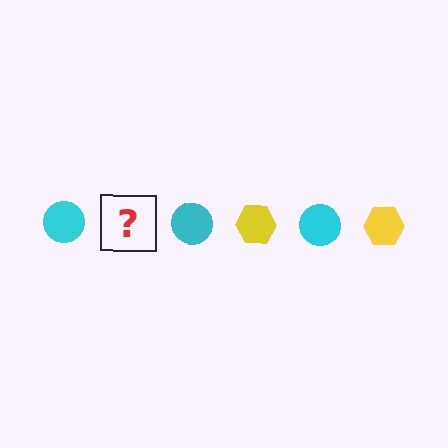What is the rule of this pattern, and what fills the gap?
The rule is that the pattern alternates between cyan circle and yellow hexagon. The gap should be filled with a yellow hexagon.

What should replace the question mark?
The question mark should be replaced with a yellow hexagon.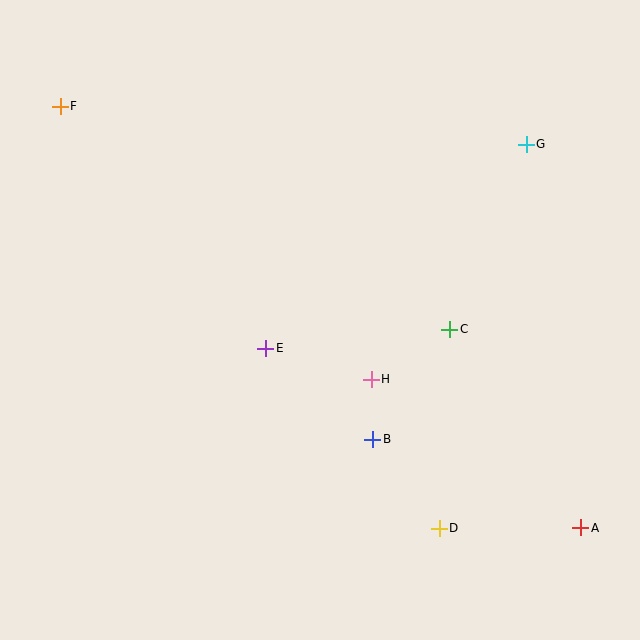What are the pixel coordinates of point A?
Point A is at (581, 528).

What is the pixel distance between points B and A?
The distance between B and A is 226 pixels.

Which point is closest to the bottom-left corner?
Point E is closest to the bottom-left corner.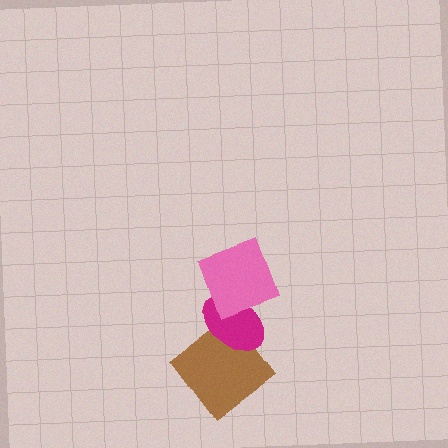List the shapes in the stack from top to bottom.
From top to bottom: the pink square, the magenta ellipse, the brown diamond.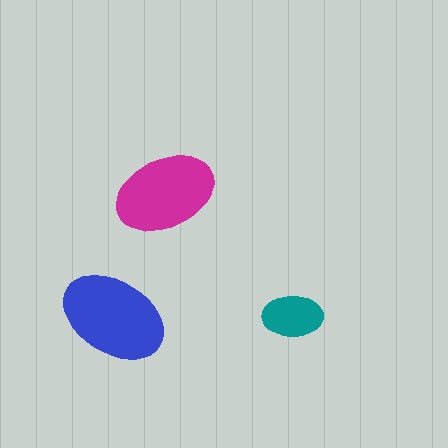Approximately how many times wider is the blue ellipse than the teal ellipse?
About 2 times wider.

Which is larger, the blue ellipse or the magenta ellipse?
The blue one.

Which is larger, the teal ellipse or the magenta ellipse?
The magenta one.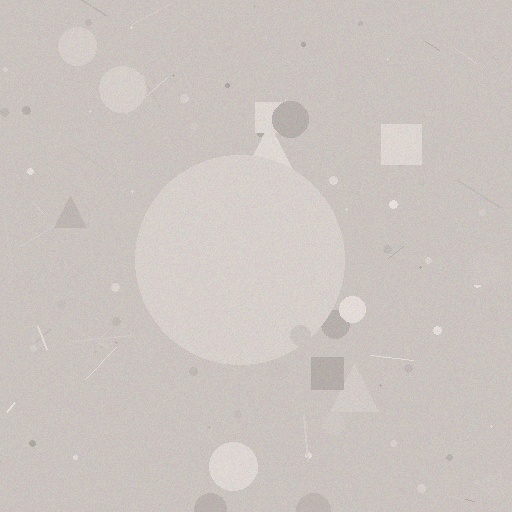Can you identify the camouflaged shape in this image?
The camouflaged shape is a circle.